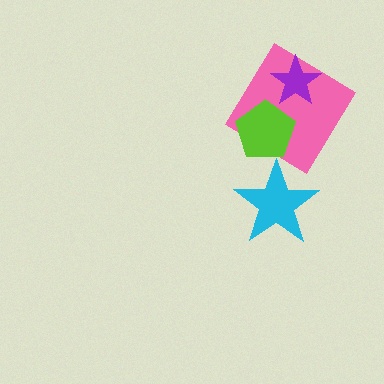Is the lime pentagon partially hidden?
No, no other shape covers it.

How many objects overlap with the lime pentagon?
1 object overlaps with the lime pentagon.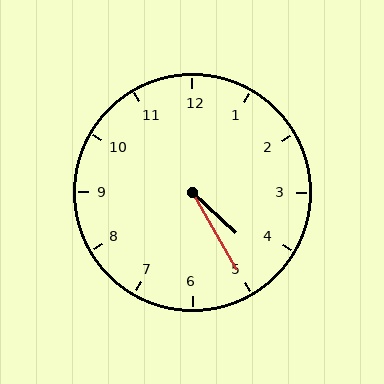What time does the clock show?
4:25.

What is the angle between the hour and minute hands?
Approximately 18 degrees.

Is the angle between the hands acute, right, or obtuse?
It is acute.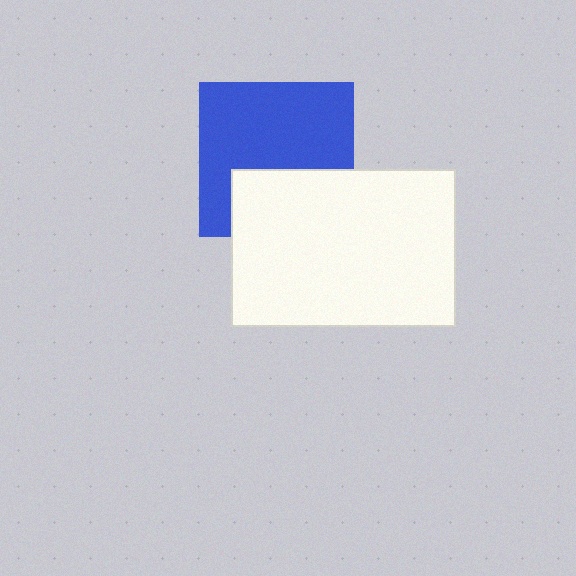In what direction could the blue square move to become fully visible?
The blue square could move up. That would shift it out from behind the white rectangle entirely.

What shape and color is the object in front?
The object in front is a white rectangle.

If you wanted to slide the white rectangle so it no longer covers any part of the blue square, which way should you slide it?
Slide it down — that is the most direct way to separate the two shapes.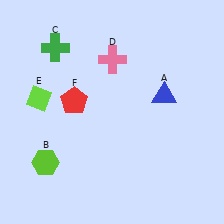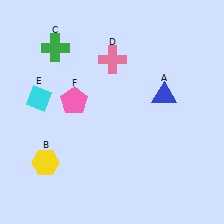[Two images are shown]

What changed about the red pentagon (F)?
In Image 1, F is red. In Image 2, it changed to pink.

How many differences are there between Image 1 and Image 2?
There are 3 differences between the two images.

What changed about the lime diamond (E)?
In Image 1, E is lime. In Image 2, it changed to cyan.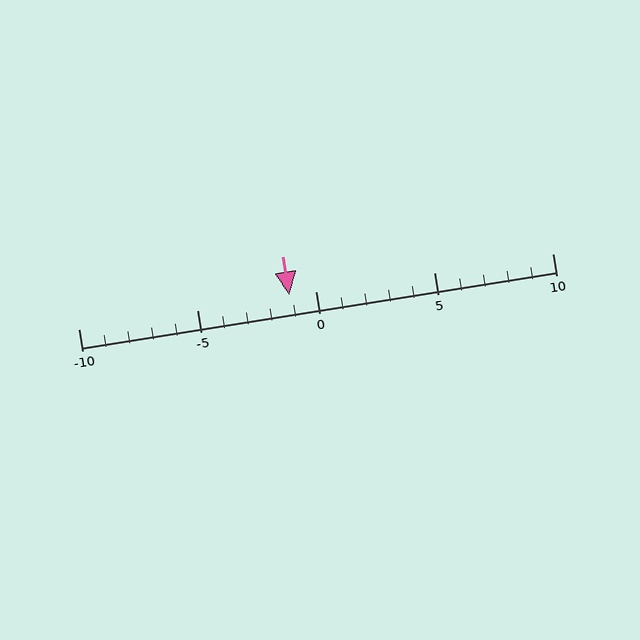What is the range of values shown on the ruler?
The ruler shows values from -10 to 10.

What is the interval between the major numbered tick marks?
The major tick marks are spaced 5 units apart.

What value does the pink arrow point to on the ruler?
The pink arrow points to approximately -1.